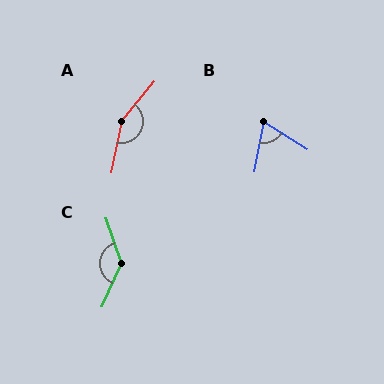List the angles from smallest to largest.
B (69°), C (138°), A (152°).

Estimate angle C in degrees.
Approximately 138 degrees.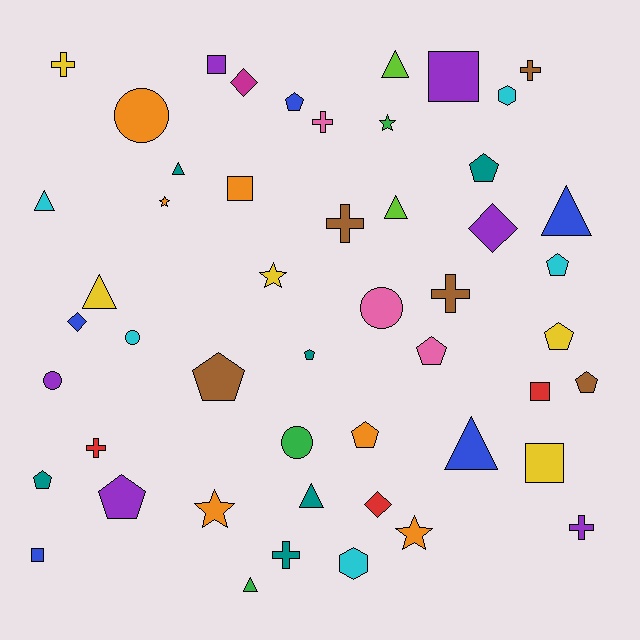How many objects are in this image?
There are 50 objects.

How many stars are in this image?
There are 5 stars.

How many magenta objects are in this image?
There is 1 magenta object.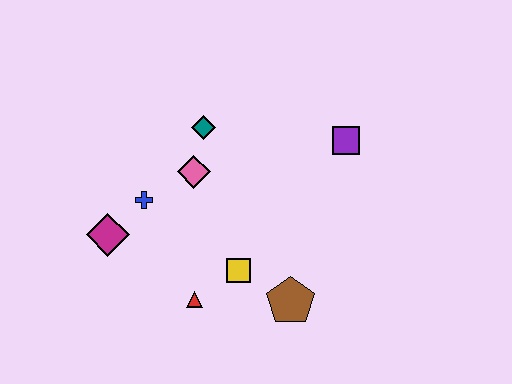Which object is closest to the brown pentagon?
The yellow square is closest to the brown pentagon.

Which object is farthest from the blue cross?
The purple square is farthest from the blue cross.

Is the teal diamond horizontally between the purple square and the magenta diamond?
Yes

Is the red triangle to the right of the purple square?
No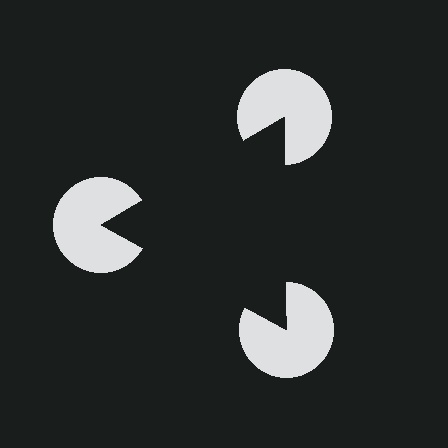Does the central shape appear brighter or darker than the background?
It typically appears slightly darker than the background, even though no actual brightness change is drawn.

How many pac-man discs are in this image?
There are 3 — one at each vertex of the illusory triangle.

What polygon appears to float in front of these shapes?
An illusory triangle — its edges are inferred from the aligned wedge cuts in the pac-man discs, not physically drawn.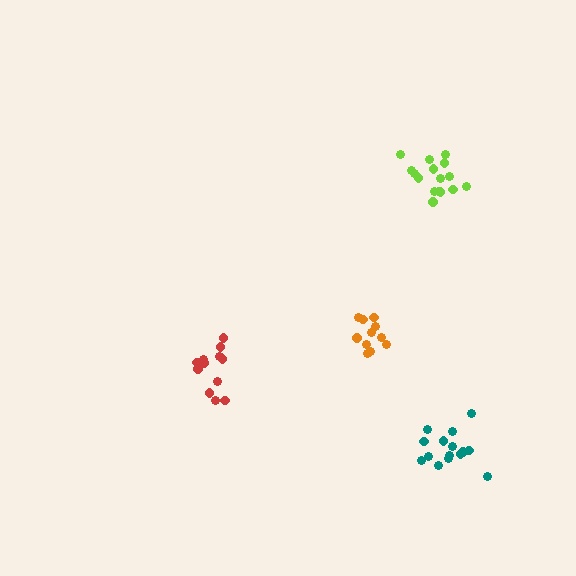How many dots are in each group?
Group 1: 11 dots, Group 2: 12 dots, Group 3: 15 dots, Group 4: 16 dots (54 total).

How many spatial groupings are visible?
There are 4 spatial groupings.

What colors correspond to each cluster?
The clusters are colored: orange, red, teal, lime.